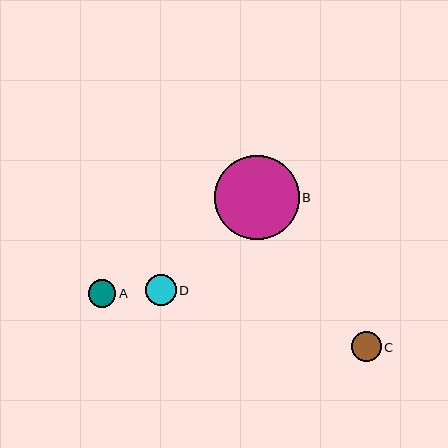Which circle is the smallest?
Circle A is the smallest with a size of approximately 28 pixels.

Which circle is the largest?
Circle B is the largest with a size of approximately 85 pixels.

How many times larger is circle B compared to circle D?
Circle B is approximately 2.7 times the size of circle D.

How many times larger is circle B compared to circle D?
Circle B is approximately 2.7 times the size of circle D.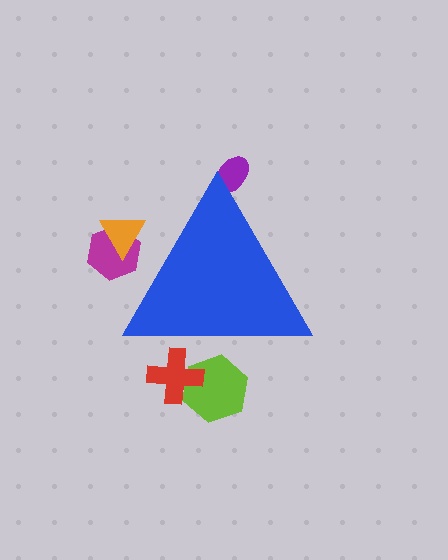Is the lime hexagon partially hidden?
Yes, the lime hexagon is partially hidden behind the blue triangle.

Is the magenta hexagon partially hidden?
Yes, the magenta hexagon is partially hidden behind the blue triangle.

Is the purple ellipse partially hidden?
Yes, the purple ellipse is partially hidden behind the blue triangle.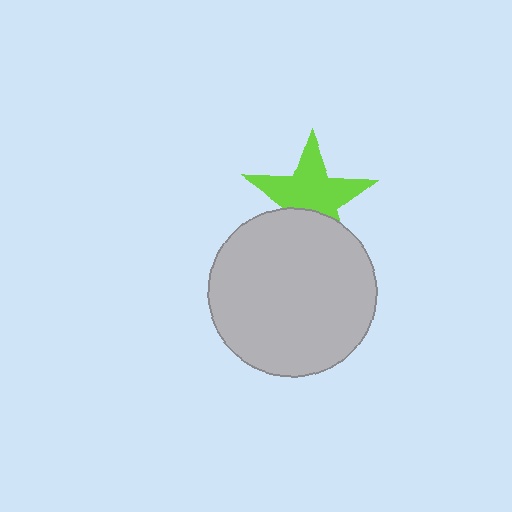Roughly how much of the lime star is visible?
Most of it is visible (roughly 65%).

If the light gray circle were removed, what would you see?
You would see the complete lime star.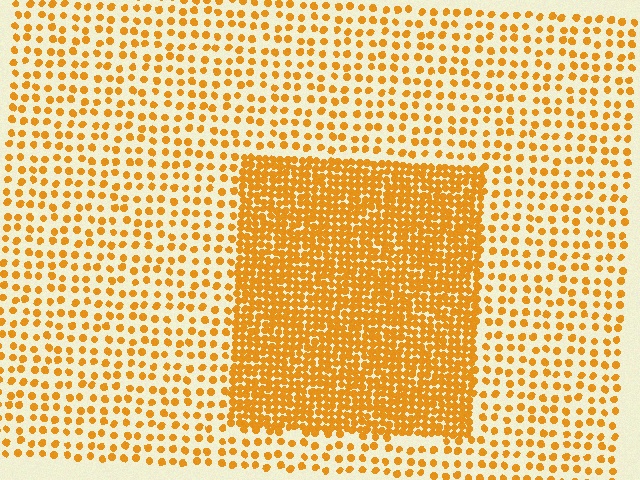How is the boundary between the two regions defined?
The boundary is defined by a change in element density (approximately 2.7x ratio). All elements are the same color, size, and shape.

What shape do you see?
I see a rectangle.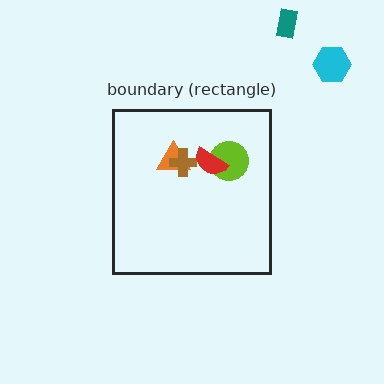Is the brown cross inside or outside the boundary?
Inside.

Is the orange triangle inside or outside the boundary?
Inside.